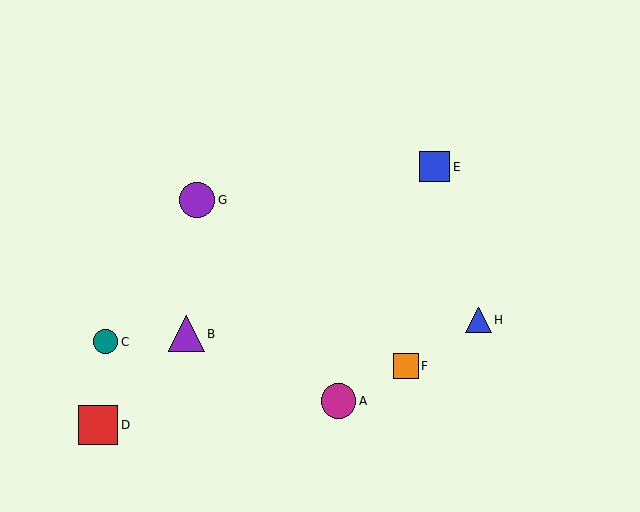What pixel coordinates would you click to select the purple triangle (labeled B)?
Click at (186, 334) to select the purple triangle B.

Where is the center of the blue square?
The center of the blue square is at (434, 167).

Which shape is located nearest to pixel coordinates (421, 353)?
The orange square (labeled F) at (406, 366) is nearest to that location.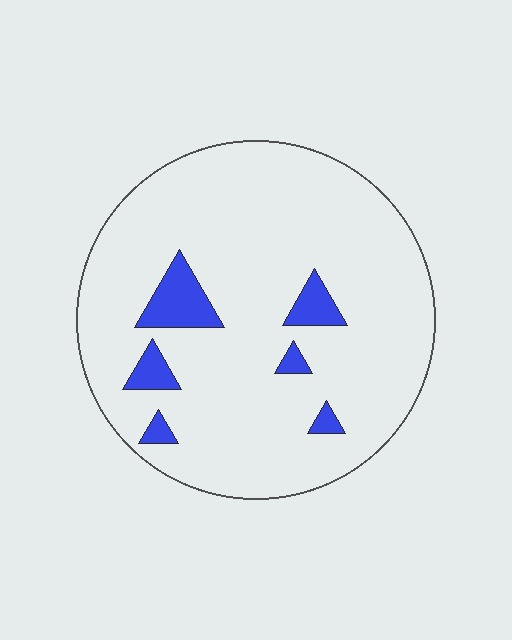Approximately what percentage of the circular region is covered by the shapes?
Approximately 10%.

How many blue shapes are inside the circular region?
6.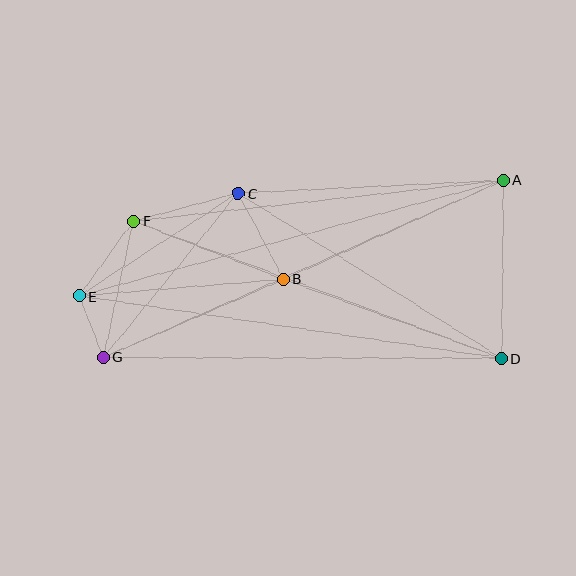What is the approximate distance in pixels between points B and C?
The distance between B and C is approximately 97 pixels.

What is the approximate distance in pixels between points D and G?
The distance between D and G is approximately 398 pixels.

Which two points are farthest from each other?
Points A and E are farthest from each other.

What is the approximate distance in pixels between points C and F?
The distance between C and F is approximately 108 pixels.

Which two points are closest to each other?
Points E and G are closest to each other.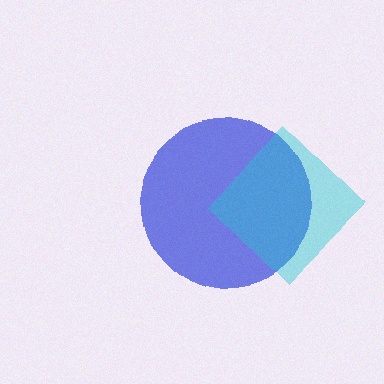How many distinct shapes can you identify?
There are 2 distinct shapes: a blue circle, a cyan diamond.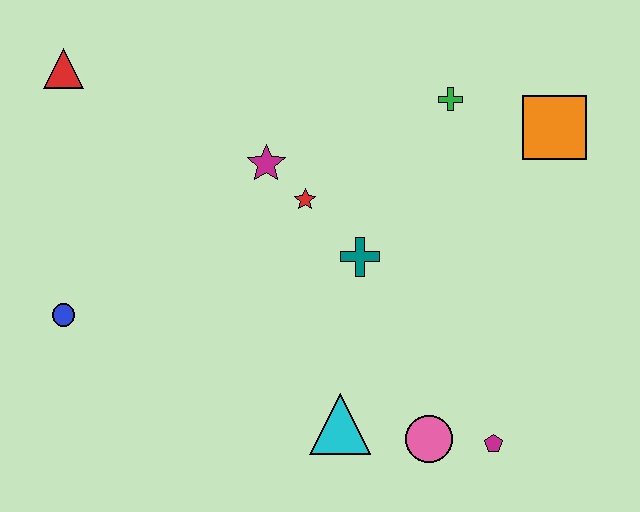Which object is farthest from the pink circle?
The red triangle is farthest from the pink circle.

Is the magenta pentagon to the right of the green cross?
Yes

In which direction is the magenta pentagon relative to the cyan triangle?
The magenta pentagon is to the right of the cyan triangle.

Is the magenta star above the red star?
Yes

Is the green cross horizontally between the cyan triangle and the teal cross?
No